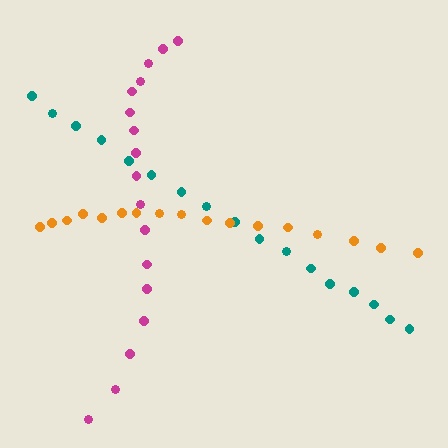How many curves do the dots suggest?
There are 3 distinct paths.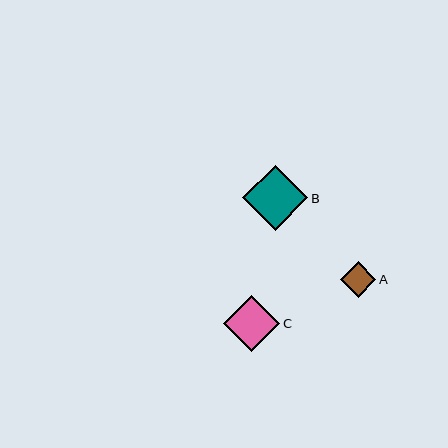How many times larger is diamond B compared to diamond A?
Diamond B is approximately 1.8 times the size of diamond A.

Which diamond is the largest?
Diamond B is the largest with a size of approximately 65 pixels.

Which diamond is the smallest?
Diamond A is the smallest with a size of approximately 35 pixels.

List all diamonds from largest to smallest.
From largest to smallest: B, C, A.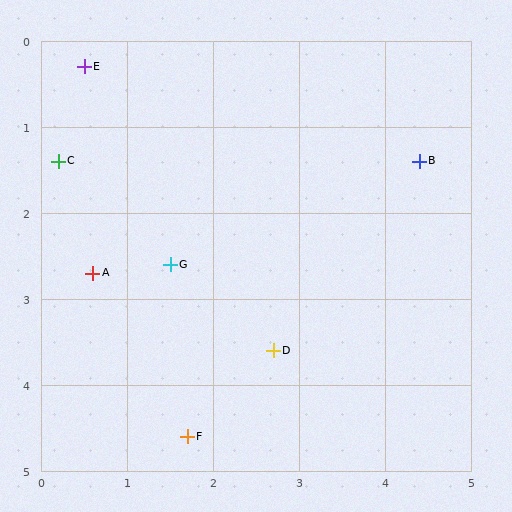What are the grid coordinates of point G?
Point G is at approximately (1.5, 2.6).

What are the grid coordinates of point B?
Point B is at approximately (4.4, 1.4).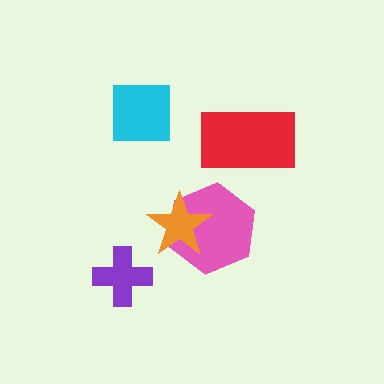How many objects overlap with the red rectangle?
0 objects overlap with the red rectangle.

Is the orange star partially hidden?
No, no other shape covers it.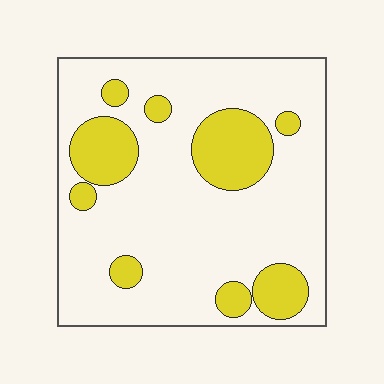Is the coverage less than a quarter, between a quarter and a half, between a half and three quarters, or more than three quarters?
Less than a quarter.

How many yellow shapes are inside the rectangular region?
9.